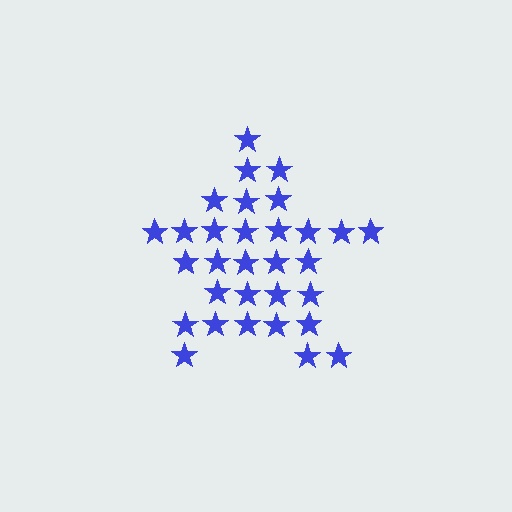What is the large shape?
The large shape is a star.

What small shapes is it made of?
It is made of small stars.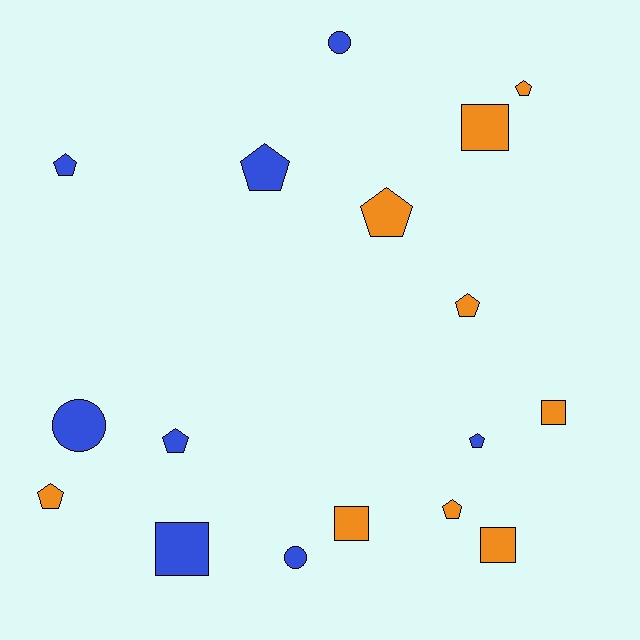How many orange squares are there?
There are 4 orange squares.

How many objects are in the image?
There are 17 objects.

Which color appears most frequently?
Orange, with 9 objects.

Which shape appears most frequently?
Pentagon, with 9 objects.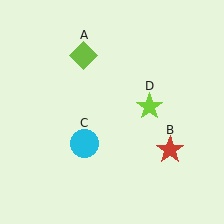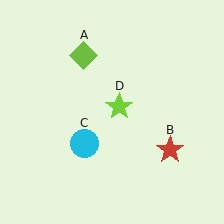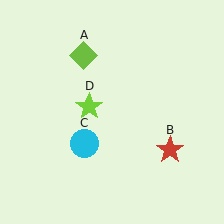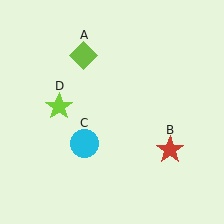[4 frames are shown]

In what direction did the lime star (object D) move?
The lime star (object D) moved left.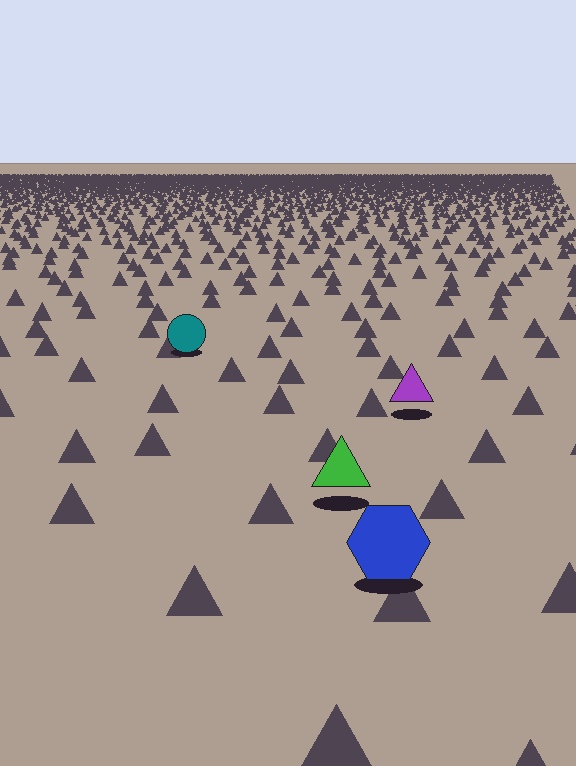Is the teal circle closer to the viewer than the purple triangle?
No. The purple triangle is closer — you can tell from the texture gradient: the ground texture is coarser near it.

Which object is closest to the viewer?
The blue hexagon is closest. The texture marks near it are larger and more spread out.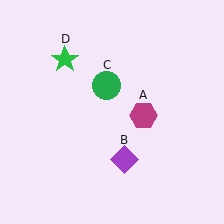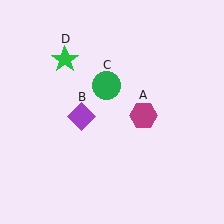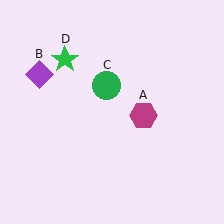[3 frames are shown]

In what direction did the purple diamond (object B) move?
The purple diamond (object B) moved up and to the left.